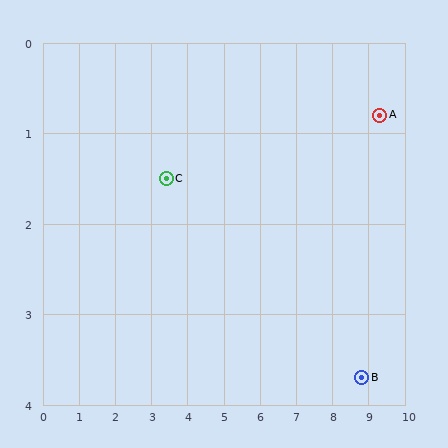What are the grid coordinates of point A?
Point A is at approximately (9.3, 0.8).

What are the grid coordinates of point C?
Point C is at approximately (3.4, 1.5).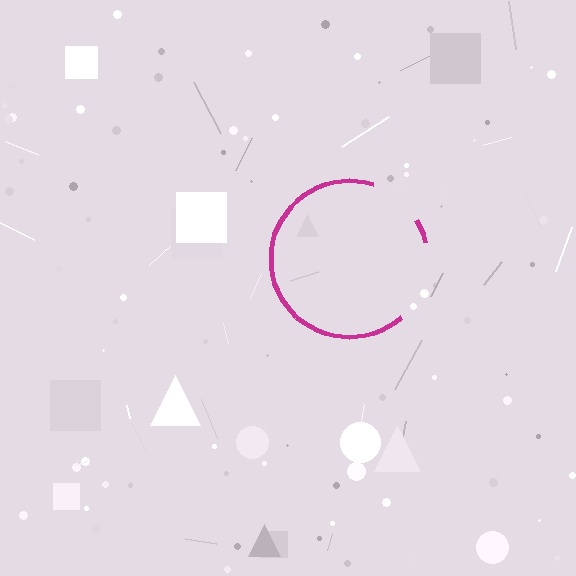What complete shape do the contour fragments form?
The contour fragments form a circle.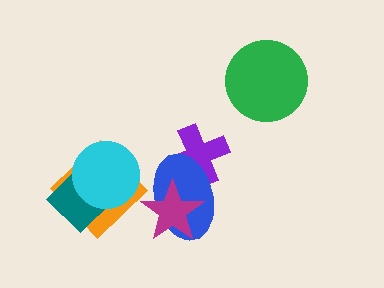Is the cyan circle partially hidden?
No, no other shape covers it.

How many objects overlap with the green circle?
0 objects overlap with the green circle.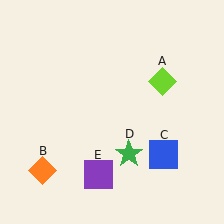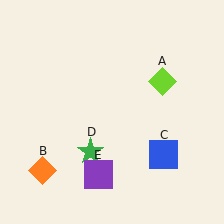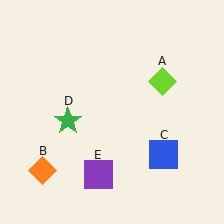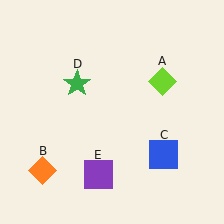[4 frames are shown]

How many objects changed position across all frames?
1 object changed position: green star (object D).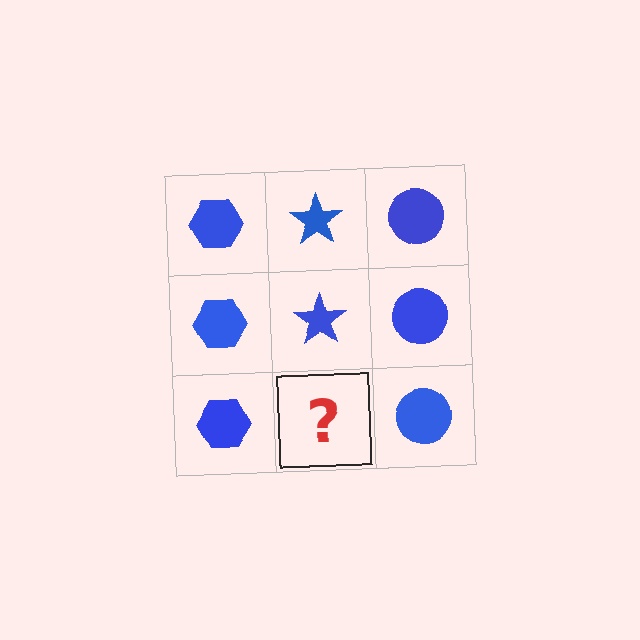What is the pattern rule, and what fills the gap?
The rule is that each column has a consistent shape. The gap should be filled with a blue star.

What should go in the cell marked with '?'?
The missing cell should contain a blue star.